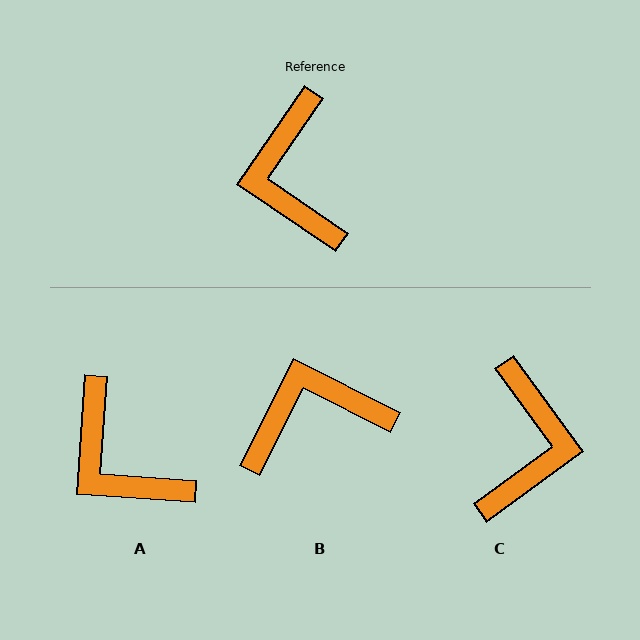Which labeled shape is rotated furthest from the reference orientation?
C, about 161 degrees away.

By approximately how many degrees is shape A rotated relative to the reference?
Approximately 30 degrees counter-clockwise.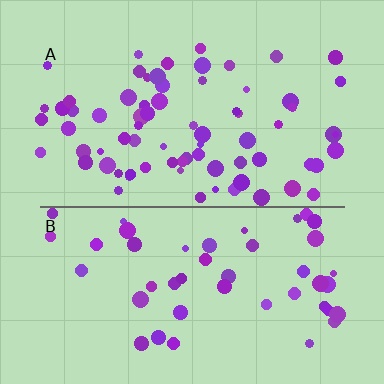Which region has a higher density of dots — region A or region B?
A (the top).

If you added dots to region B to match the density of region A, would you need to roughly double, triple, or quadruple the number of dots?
Approximately double.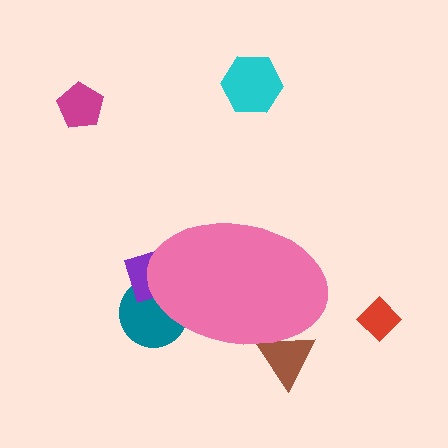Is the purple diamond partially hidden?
Yes, the purple diamond is partially hidden behind the pink ellipse.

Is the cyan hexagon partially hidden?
No, the cyan hexagon is fully visible.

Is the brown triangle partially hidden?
Yes, the brown triangle is partially hidden behind the pink ellipse.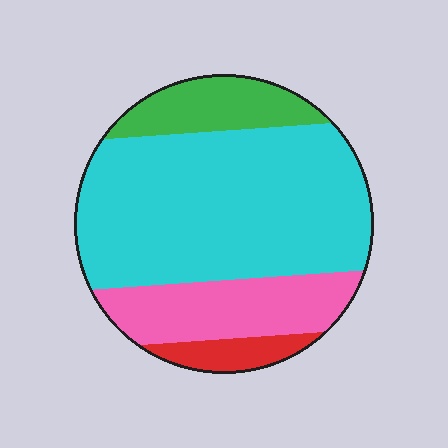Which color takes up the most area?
Cyan, at roughly 60%.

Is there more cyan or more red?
Cyan.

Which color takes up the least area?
Red, at roughly 5%.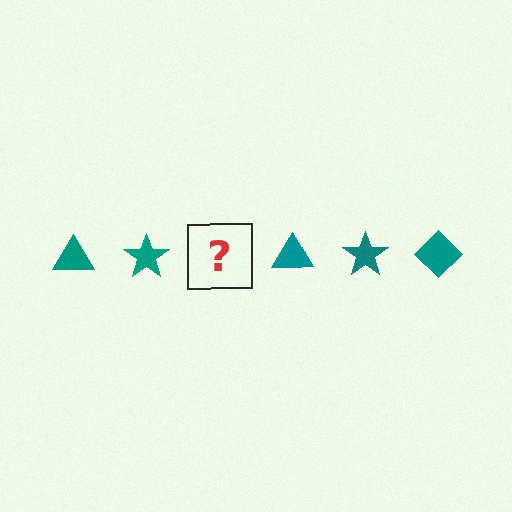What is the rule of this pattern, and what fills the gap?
The rule is that the pattern cycles through triangle, star, diamond shapes in teal. The gap should be filled with a teal diamond.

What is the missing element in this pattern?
The missing element is a teal diamond.